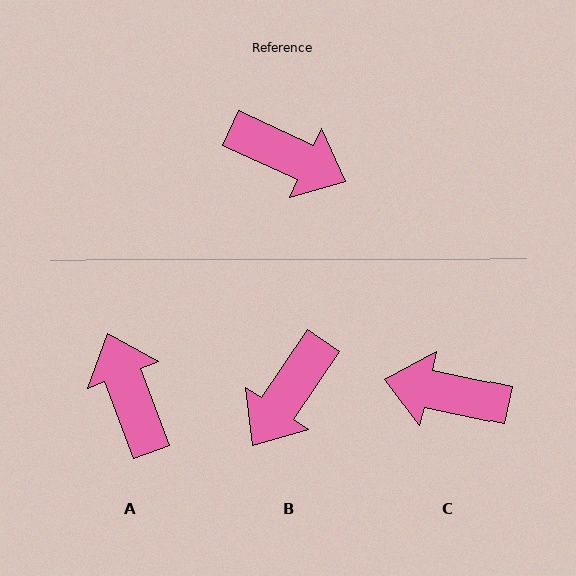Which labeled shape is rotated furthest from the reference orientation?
C, about 167 degrees away.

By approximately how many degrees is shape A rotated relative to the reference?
Approximately 135 degrees counter-clockwise.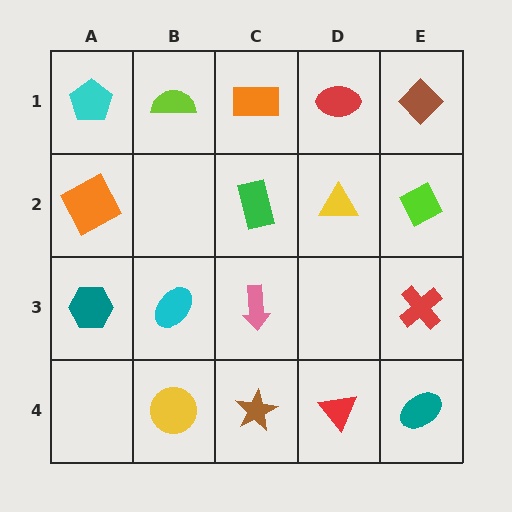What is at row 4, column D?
A red triangle.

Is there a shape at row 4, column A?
No, that cell is empty.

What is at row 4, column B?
A yellow circle.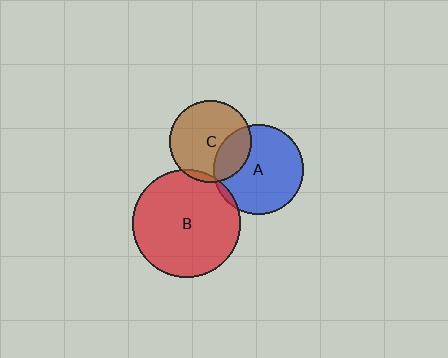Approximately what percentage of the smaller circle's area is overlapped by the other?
Approximately 25%.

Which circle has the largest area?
Circle B (red).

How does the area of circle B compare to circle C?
Approximately 1.7 times.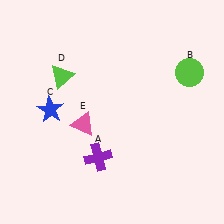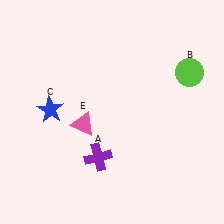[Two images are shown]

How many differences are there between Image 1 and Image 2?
There is 1 difference between the two images.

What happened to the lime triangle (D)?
The lime triangle (D) was removed in Image 2. It was in the top-left area of Image 1.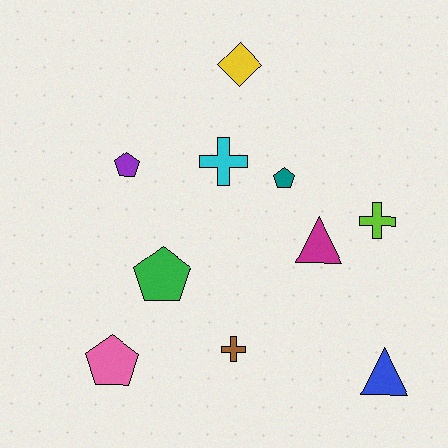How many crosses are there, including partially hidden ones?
There are 3 crosses.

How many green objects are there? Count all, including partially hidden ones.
There is 1 green object.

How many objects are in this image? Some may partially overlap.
There are 10 objects.